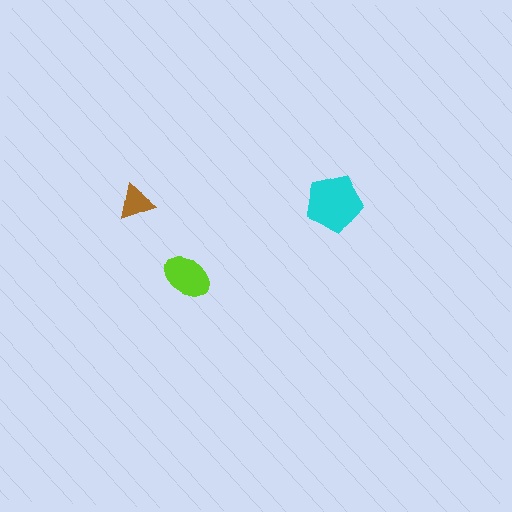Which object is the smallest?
The brown triangle.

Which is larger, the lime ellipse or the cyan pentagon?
The cyan pentagon.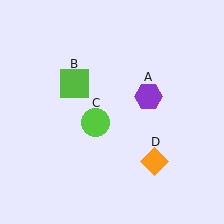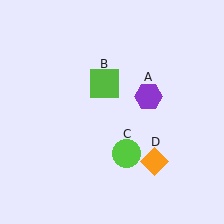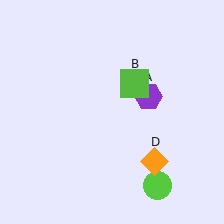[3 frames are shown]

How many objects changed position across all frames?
2 objects changed position: lime square (object B), lime circle (object C).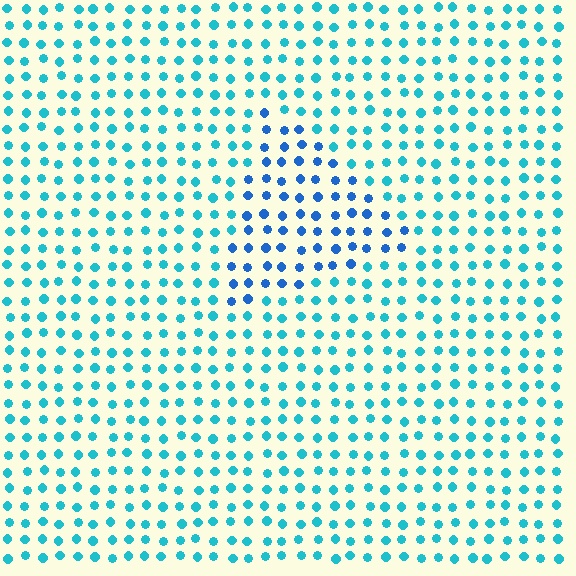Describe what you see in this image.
The image is filled with small cyan elements in a uniform arrangement. A triangle-shaped region is visible where the elements are tinted to a slightly different hue, forming a subtle color boundary.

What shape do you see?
I see a triangle.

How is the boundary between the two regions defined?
The boundary is defined purely by a slight shift in hue (about 31 degrees). Spacing, size, and orientation are identical on both sides.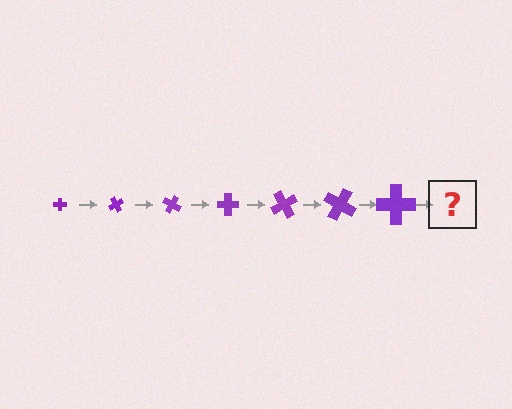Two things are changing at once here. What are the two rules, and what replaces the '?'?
The two rules are that the cross grows larger each step and it rotates 60 degrees each step. The '?' should be a cross, larger than the previous one and rotated 420 degrees from the start.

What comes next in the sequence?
The next element should be a cross, larger than the previous one and rotated 420 degrees from the start.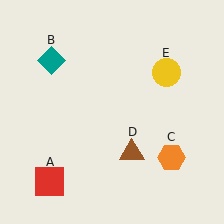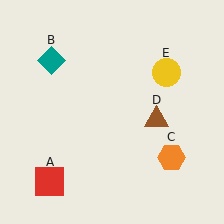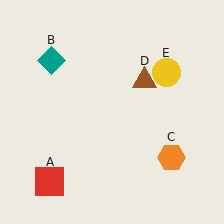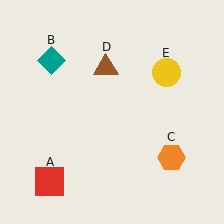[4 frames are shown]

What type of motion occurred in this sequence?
The brown triangle (object D) rotated counterclockwise around the center of the scene.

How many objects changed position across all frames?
1 object changed position: brown triangle (object D).